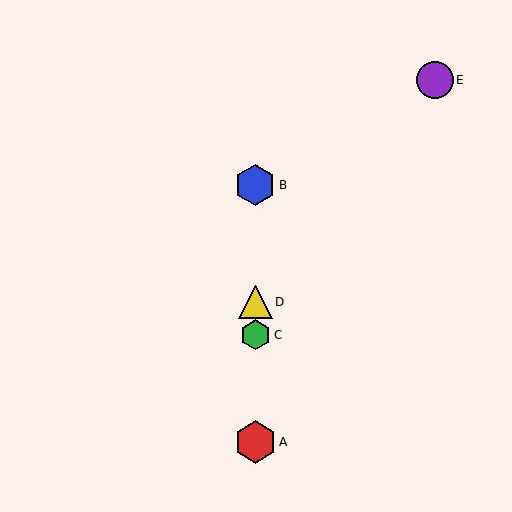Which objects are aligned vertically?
Objects A, B, C, D are aligned vertically.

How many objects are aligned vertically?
4 objects (A, B, C, D) are aligned vertically.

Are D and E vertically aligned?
No, D is at x≈255 and E is at x≈435.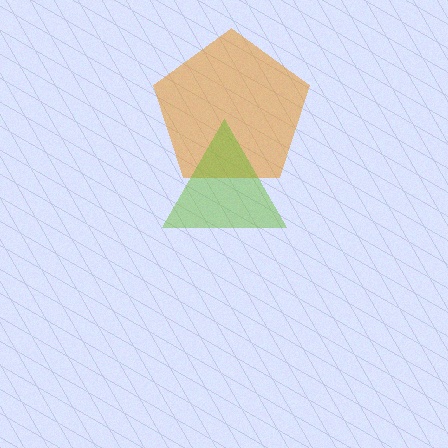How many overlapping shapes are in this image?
There are 2 overlapping shapes in the image.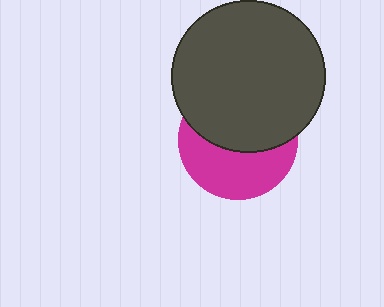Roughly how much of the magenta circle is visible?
About half of it is visible (roughly 46%).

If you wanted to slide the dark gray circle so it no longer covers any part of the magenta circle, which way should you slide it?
Slide it up — that is the most direct way to separate the two shapes.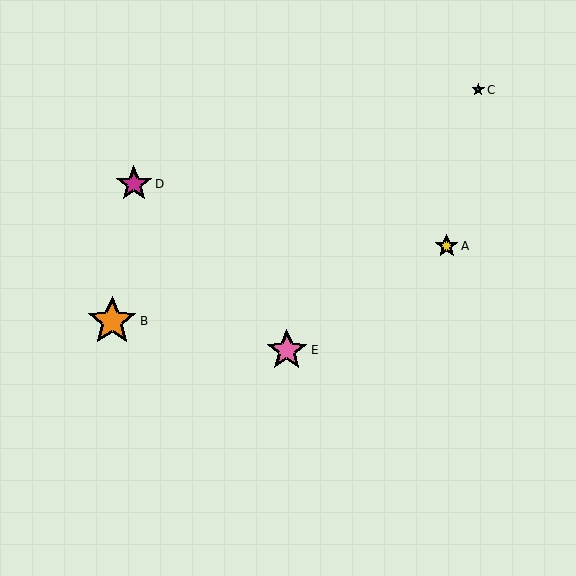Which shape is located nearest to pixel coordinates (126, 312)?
The orange star (labeled B) at (112, 321) is nearest to that location.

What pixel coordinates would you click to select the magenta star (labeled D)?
Click at (134, 184) to select the magenta star D.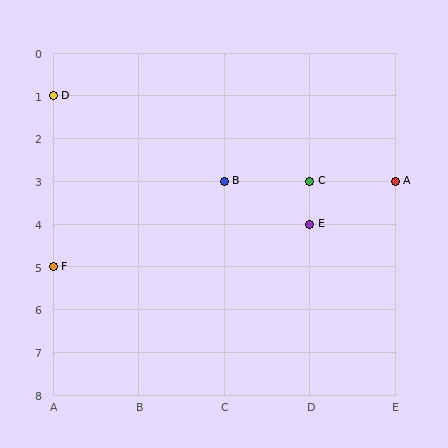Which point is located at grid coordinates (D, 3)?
Point C is at (D, 3).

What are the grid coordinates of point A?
Point A is at grid coordinates (E, 3).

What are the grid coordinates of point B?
Point B is at grid coordinates (C, 3).